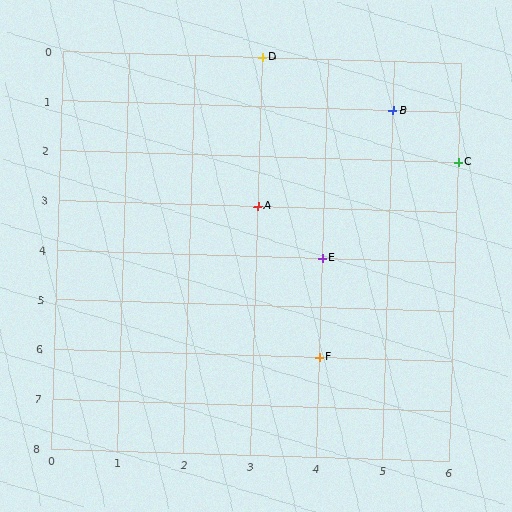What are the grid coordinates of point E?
Point E is at grid coordinates (4, 4).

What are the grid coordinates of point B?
Point B is at grid coordinates (5, 1).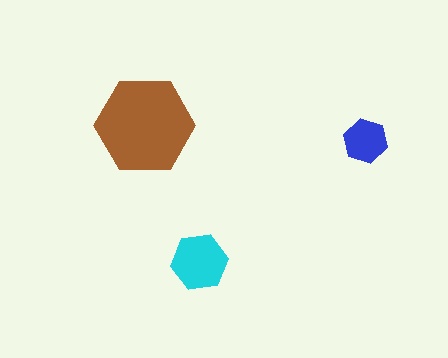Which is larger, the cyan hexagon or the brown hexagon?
The brown one.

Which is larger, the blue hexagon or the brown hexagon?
The brown one.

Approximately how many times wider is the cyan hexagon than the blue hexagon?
About 1.5 times wider.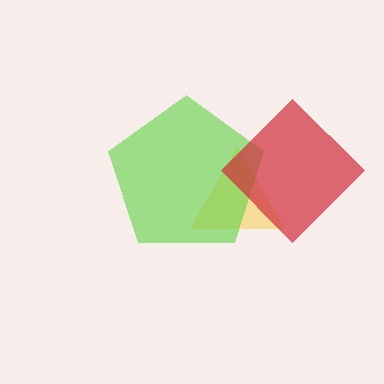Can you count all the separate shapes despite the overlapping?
Yes, there are 3 separate shapes.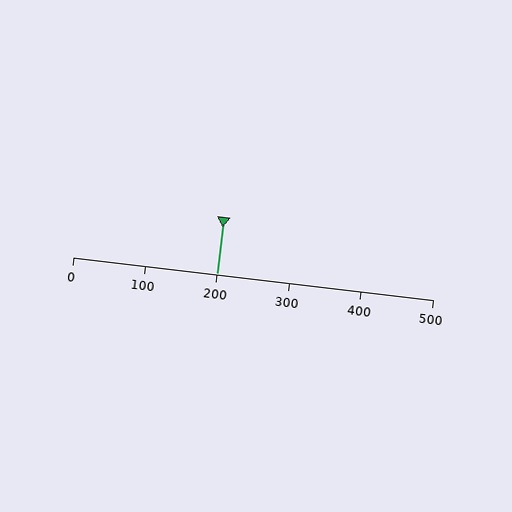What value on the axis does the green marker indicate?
The marker indicates approximately 200.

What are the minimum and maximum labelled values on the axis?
The axis runs from 0 to 500.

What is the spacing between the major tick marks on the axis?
The major ticks are spaced 100 apart.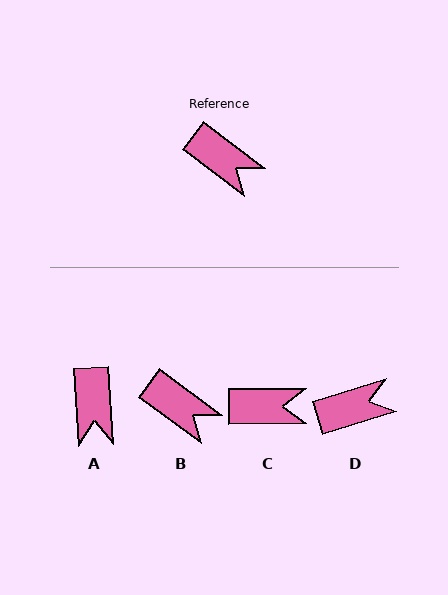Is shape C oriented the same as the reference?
No, it is off by about 37 degrees.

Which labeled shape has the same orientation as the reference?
B.